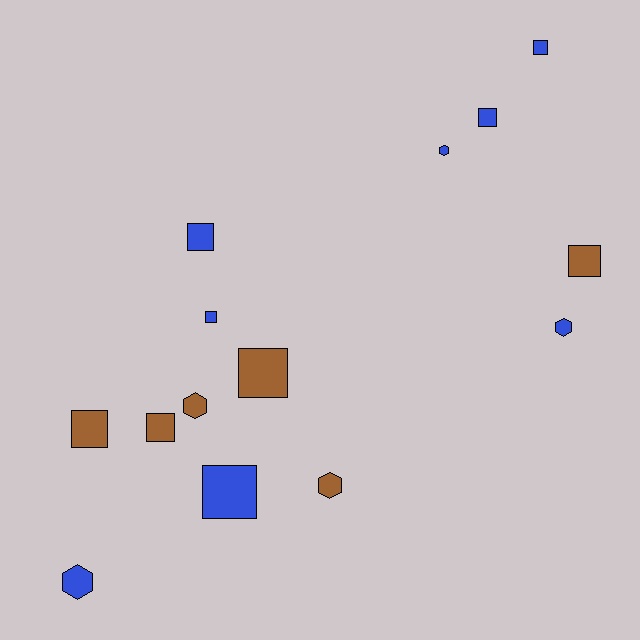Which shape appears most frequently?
Square, with 9 objects.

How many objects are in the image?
There are 14 objects.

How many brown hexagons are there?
There are 2 brown hexagons.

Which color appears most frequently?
Blue, with 8 objects.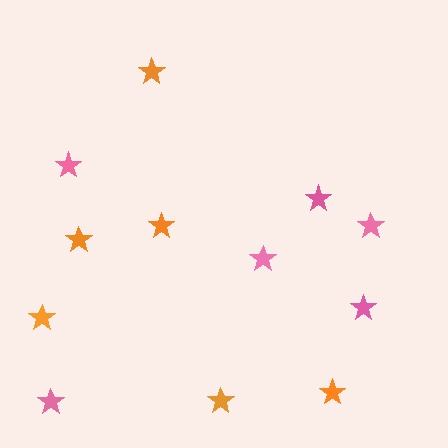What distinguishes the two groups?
There are 2 groups: one group of pink stars (6) and one group of orange stars (6).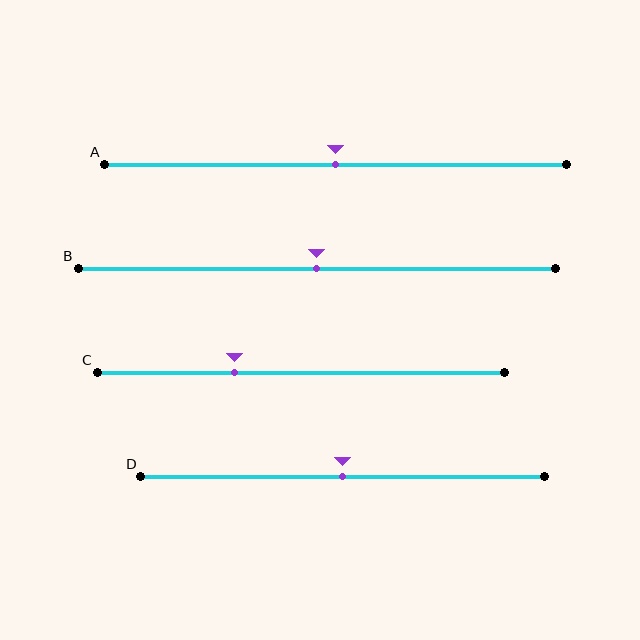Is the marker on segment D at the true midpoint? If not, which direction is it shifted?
Yes, the marker on segment D is at the true midpoint.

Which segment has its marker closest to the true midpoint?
Segment A has its marker closest to the true midpoint.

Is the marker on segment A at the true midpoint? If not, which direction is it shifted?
Yes, the marker on segment A is at the true midpoint.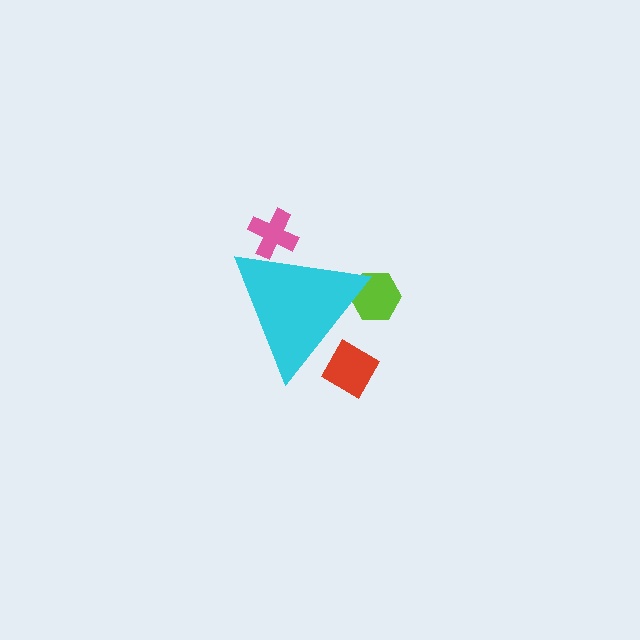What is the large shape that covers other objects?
A cyan triangle.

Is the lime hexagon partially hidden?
Yes, the lime hexagon is partially hidden behind the cyan triangle.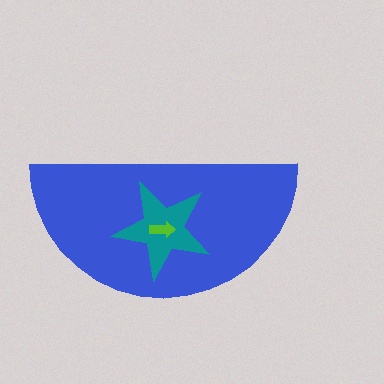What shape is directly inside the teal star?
The lime arrow.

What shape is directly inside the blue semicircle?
The teal star.